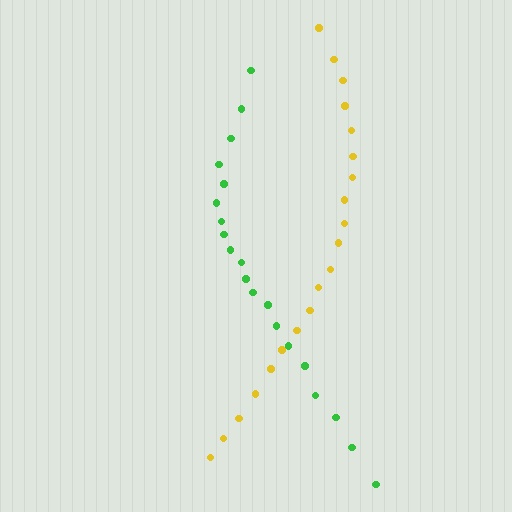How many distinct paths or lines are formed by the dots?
There are 2 distinct paths.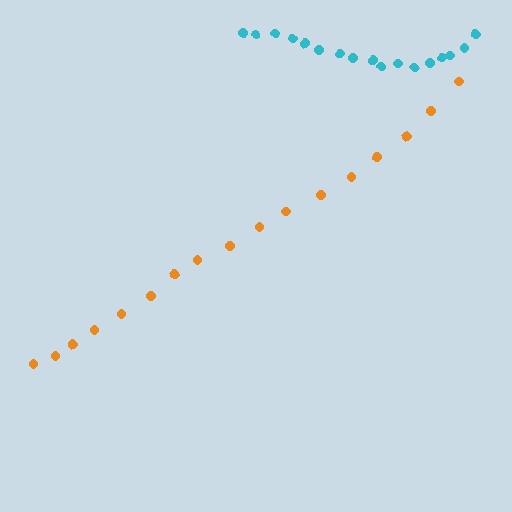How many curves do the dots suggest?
There are 2 distinct paths.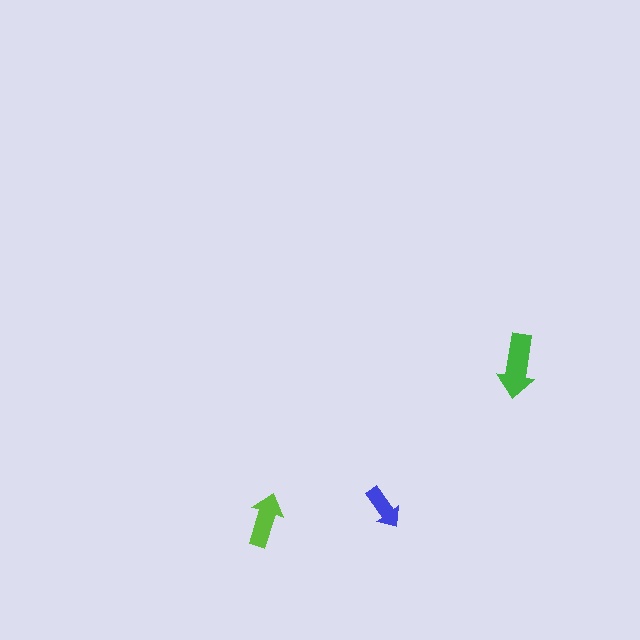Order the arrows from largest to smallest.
the green one, the lime one, the blue one.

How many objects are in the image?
There are 3 objects in the image.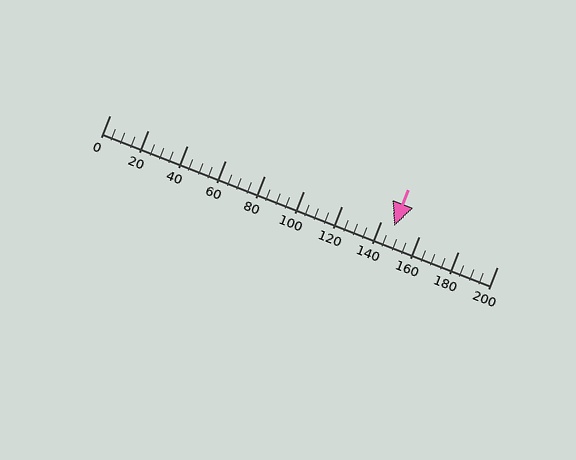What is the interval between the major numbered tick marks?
The major tick marks are spaced 20 units apart.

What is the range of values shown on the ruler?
The ruler shows values from 0 to 200.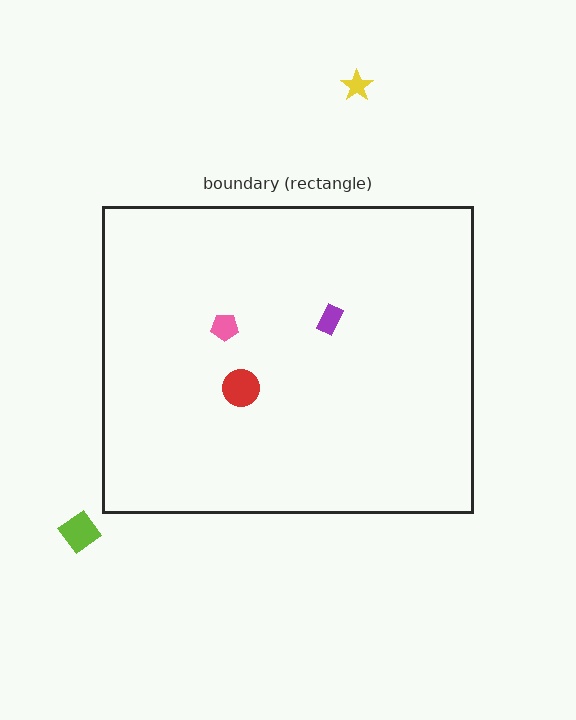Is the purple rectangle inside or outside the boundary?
Inside.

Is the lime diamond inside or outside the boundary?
Outside.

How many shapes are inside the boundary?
3 inside, 2 outside.